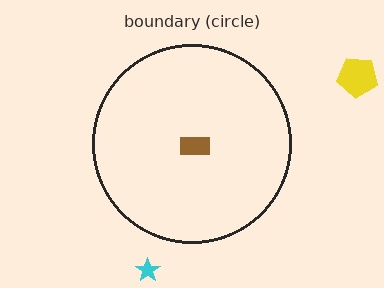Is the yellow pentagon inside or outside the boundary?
Outside.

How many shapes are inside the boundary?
1 inside, 2 outside.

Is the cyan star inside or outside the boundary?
Outside.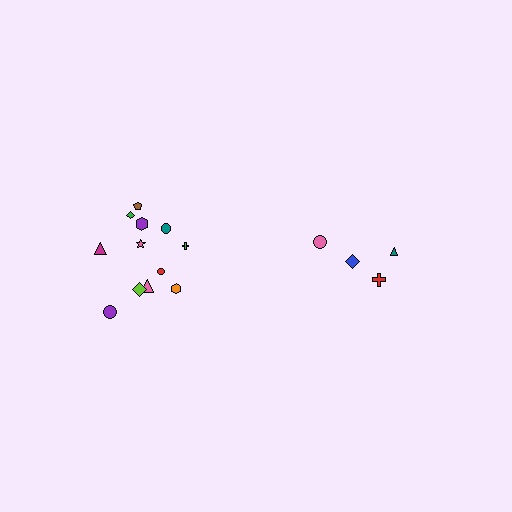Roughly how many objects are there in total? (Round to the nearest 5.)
Roughly 15 objects in total.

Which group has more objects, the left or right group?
The left group.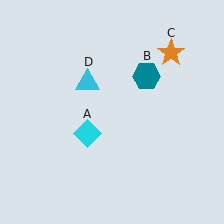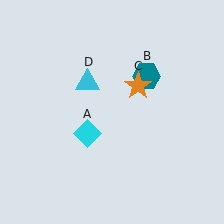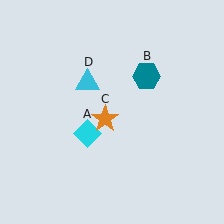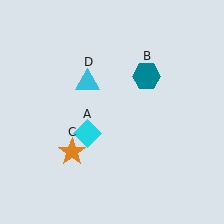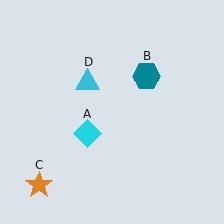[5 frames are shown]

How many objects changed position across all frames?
1 object changed position: orange star (object C).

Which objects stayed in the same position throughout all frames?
Cyan diamond (object A) and teal hexagon (object B) and cyan triangle (object D) remained stationary.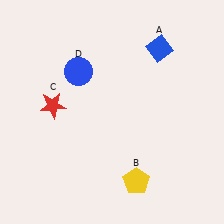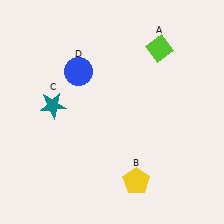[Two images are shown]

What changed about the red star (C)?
In Image 1, C is red. In Image 2, it changed to teal.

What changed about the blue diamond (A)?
In Image 1, A is blue. In Image 2, it changed to lime.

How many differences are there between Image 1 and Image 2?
There are 2 differences between the two images.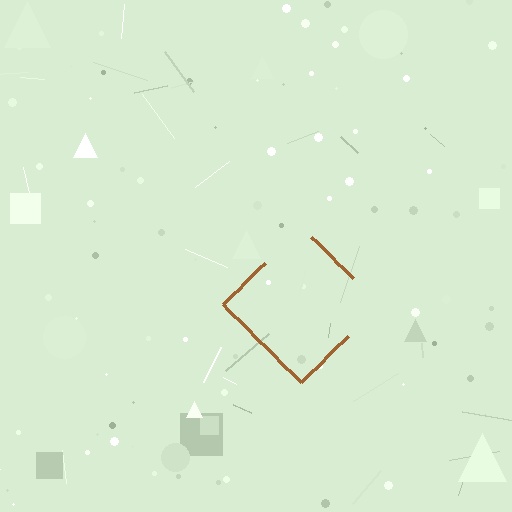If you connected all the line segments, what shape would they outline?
They would outline a diamond.